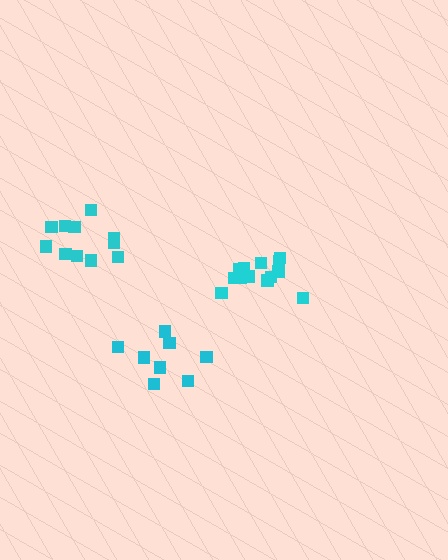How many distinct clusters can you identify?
There are 3 distinct clusters.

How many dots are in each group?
Group 1: 13 dots, Group 2: 11 dots, Group 3: 8 dots (32 total).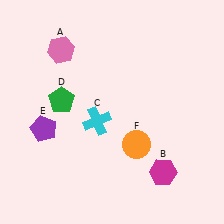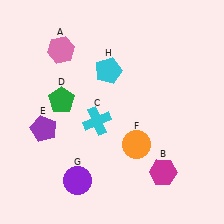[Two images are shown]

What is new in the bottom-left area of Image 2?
A purple circle (G) was added in the bottom-left area of Image 2.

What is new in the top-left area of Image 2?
A cyan pentagon (H) was added in the top-left area of Image 2.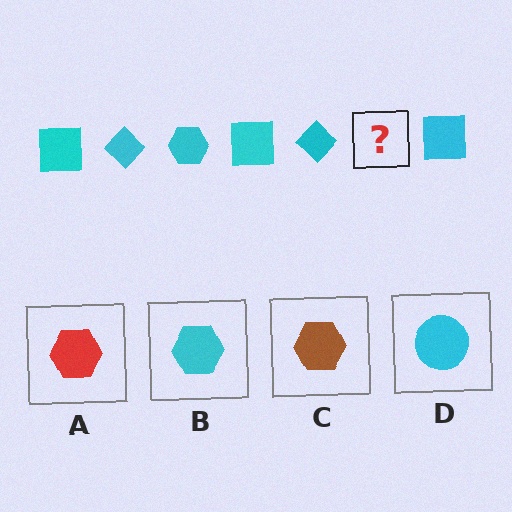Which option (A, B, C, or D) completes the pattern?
B.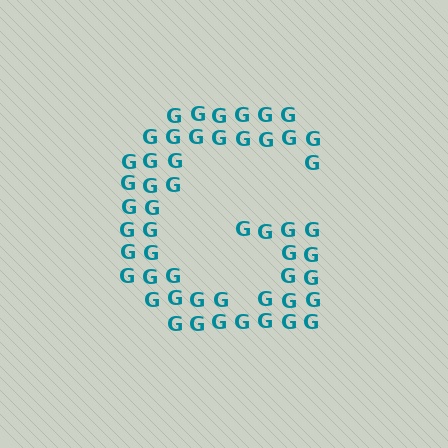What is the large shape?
The large shape is the letter G.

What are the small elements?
The small elements are letter G's.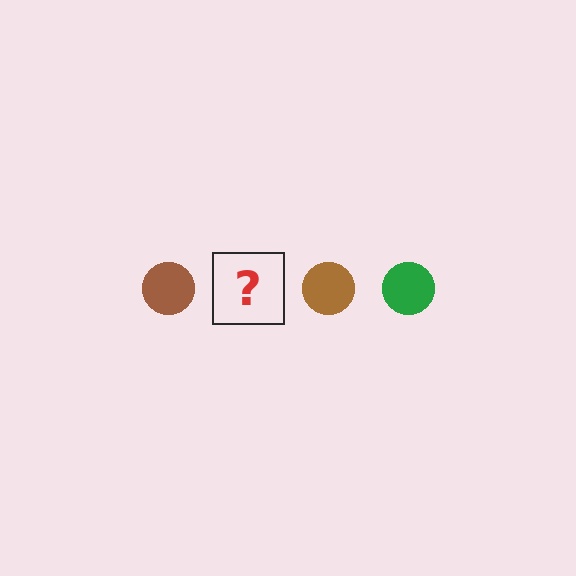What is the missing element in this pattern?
The missing element is a green circle.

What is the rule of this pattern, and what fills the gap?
The rule is that the pattern cycles through brown, green circles. The gap should be filled with a green circle.